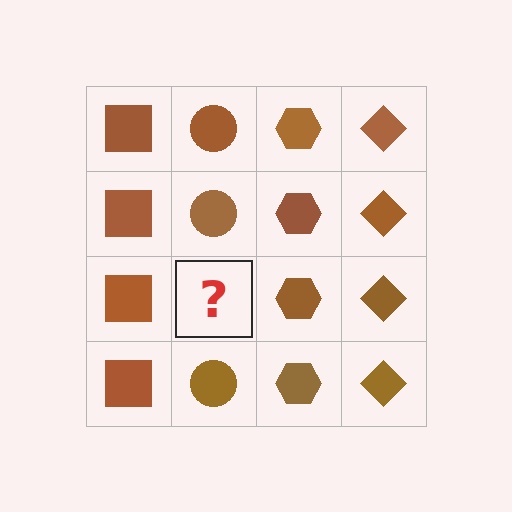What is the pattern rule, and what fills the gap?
The rule is that each column has a consistent shape. The gap should be filled with a brown circle.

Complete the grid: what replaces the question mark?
The question mark should be replaced with a brown circle.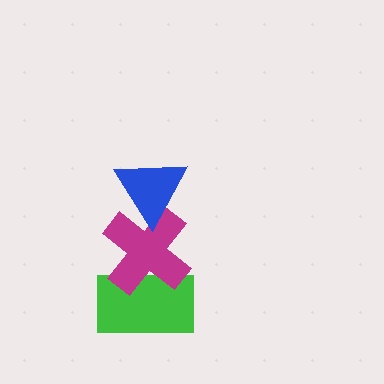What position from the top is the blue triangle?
The blue triangle is 1st from the top.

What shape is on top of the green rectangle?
The magenta cross is on top of the green rectangle.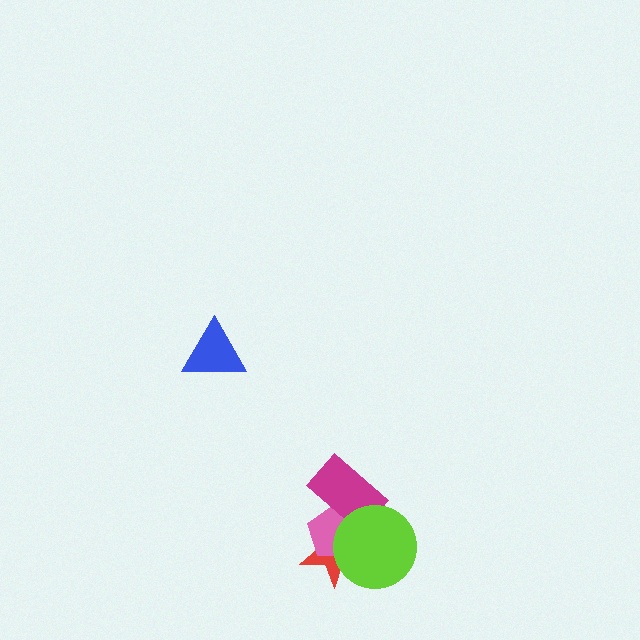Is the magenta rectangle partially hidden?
Yes, it is partially covered by another shape.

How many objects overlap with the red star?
3 objects overlap with the red star.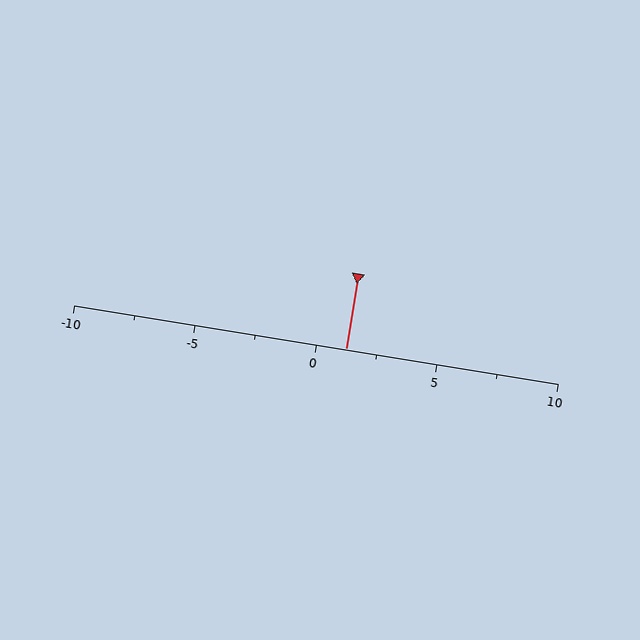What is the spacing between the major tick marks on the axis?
The major ticks are spaced 5 apart.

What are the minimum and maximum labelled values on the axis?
The axis runs from -10 to 10.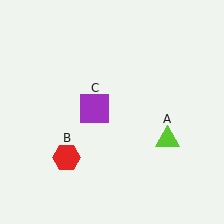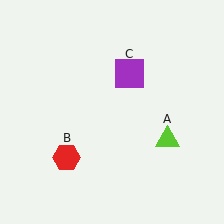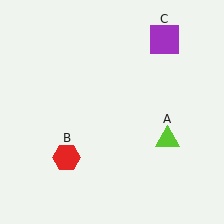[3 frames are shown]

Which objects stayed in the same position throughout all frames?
Lime triangle (object A) and red hexagon (object B) remained stationary.